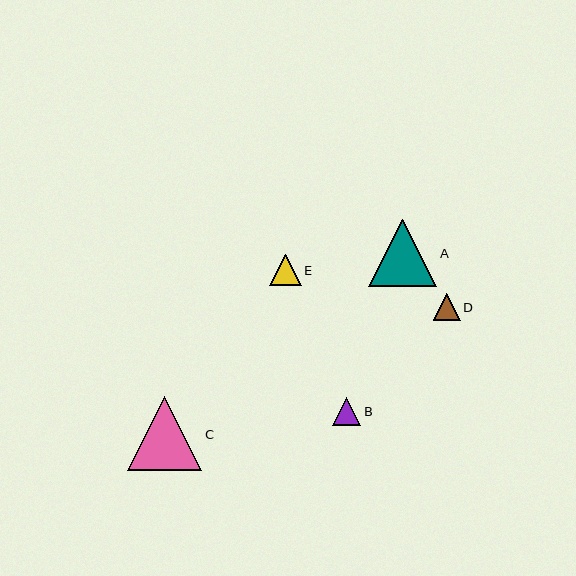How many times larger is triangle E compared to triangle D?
Triangle E is approximately 1.2 times the size of triangle D.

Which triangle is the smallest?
Triangle D is the smallest with a size of approximately 26 pixels.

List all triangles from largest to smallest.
From largest to smallest: C, A, E, B, D.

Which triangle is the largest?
Triangle C is the largest with a size of approximately 74 pixels.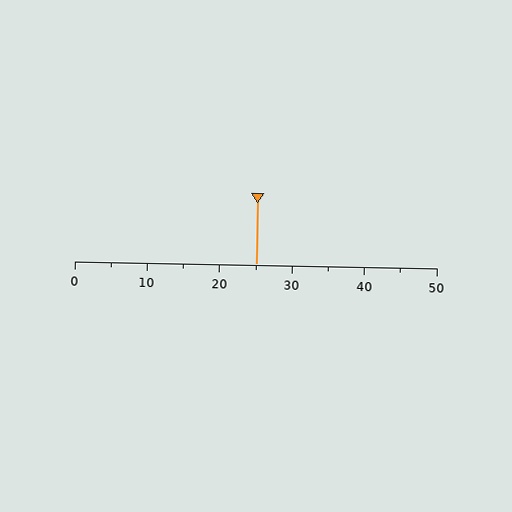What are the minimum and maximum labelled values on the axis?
The axis runs from 0 to 50.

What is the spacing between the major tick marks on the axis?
The major ticks are spaced 10 apart.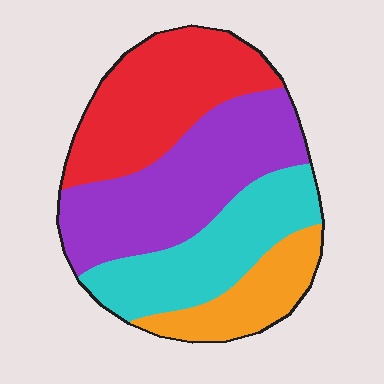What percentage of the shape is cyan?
Cyan covers around 25% of the shape.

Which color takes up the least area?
Orange, at roughly 15%.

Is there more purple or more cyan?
Purple.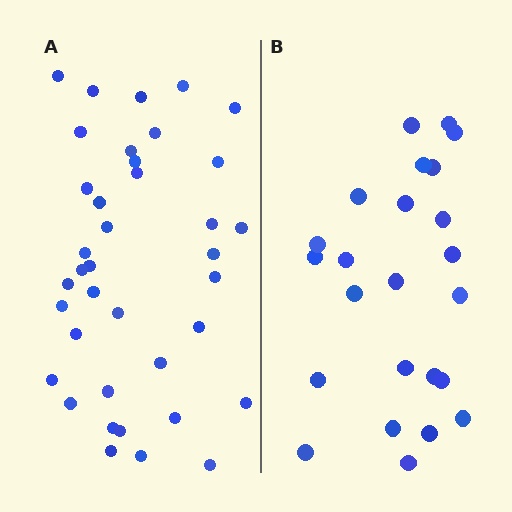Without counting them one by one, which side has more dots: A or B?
Region A (the left region) has more dots.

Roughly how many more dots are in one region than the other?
Region A has approximately 15 more dots than region B.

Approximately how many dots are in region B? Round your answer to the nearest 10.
About 20 dots. (The exact count is 24, which rounds to 20.)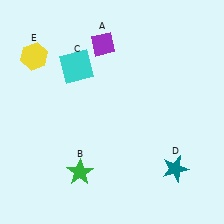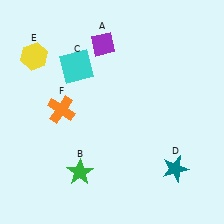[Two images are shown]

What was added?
An orange cross (F) was added in Image 2.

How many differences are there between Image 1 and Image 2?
There is 1 difference between the two images.